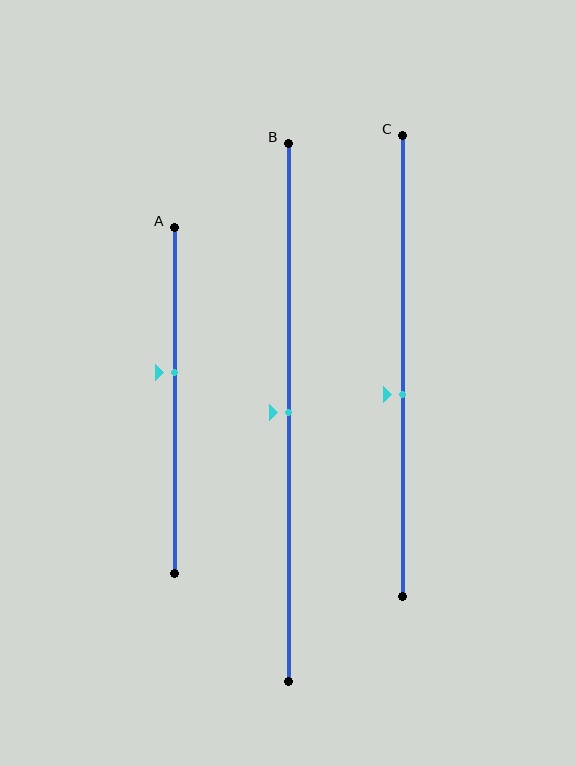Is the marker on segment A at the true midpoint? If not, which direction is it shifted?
No, the marker on segment A is shifted upward by about 8% of the segment length.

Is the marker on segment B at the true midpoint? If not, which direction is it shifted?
Yes, the marker on segment B is at the true midpoint.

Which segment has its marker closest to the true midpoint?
Segment B has its marker closest to the true midpoint.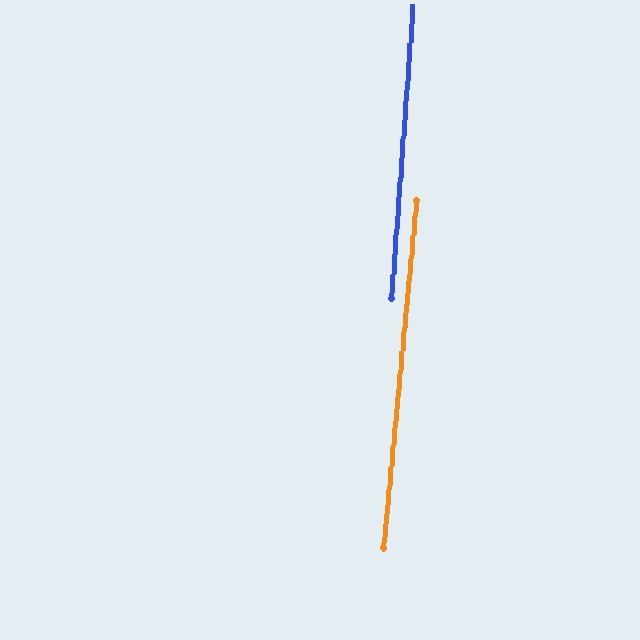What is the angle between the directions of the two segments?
Approximately 1 degree.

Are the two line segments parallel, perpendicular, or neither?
Parallel — their directions differ by only 1.4°.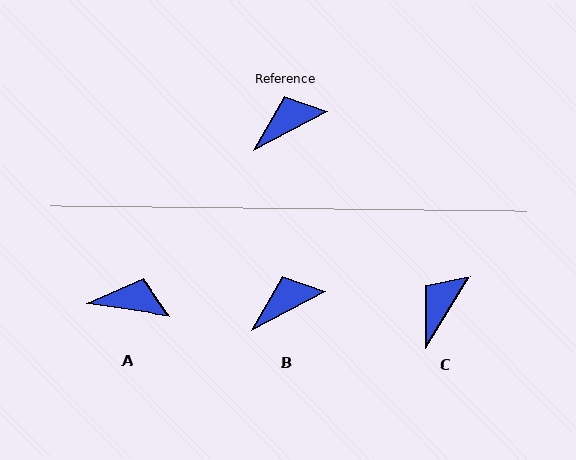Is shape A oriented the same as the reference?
No, it is off by about 35 degrees.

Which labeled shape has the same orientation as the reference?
B.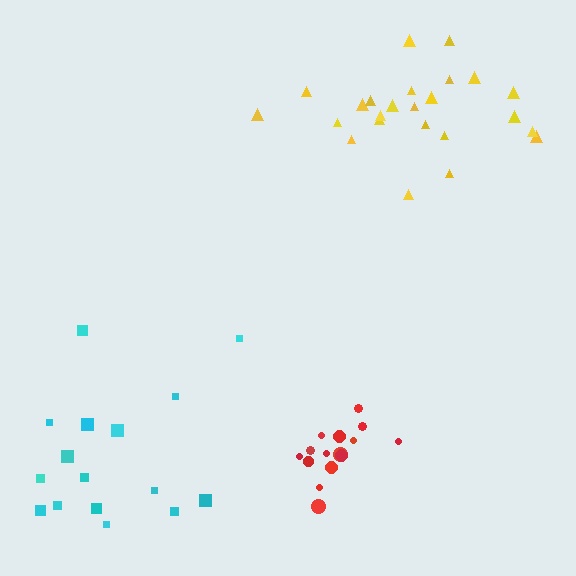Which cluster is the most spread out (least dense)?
Cyan.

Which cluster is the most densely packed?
Red.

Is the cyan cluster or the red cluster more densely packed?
Red.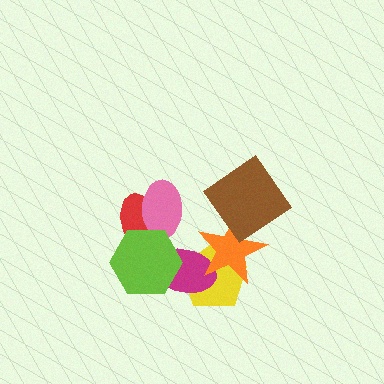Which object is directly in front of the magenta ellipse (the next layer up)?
The orange star is directly in front of the magenta ellipse.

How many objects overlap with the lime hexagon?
3 objects overlap with the lime hexagon.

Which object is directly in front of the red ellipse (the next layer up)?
The pink ellipse is directly in front of the red ellipse.